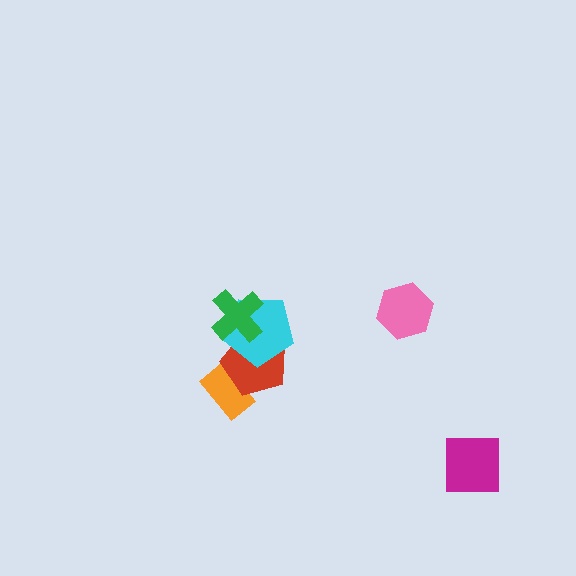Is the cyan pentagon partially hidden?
Yes, it is partially covered by another shape.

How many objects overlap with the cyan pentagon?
2 objects overlap with the cyan pentagon.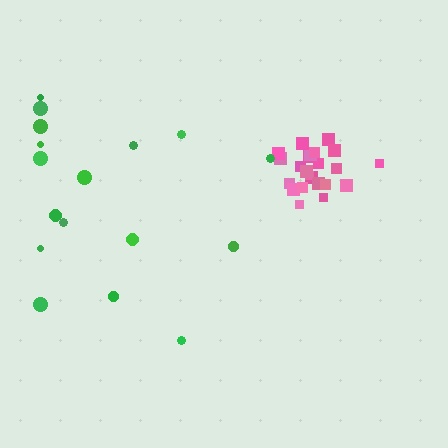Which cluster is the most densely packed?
Pink.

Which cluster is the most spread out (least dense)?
Green.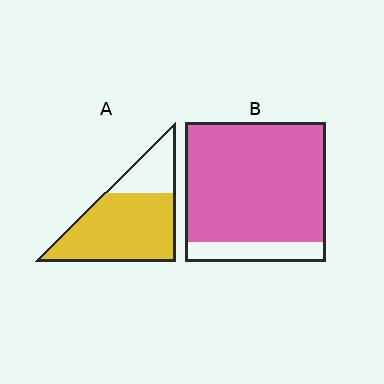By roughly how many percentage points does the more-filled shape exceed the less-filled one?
By roughly 10 percentage points (B over A).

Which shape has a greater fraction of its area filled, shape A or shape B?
Shape B.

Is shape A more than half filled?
Yes.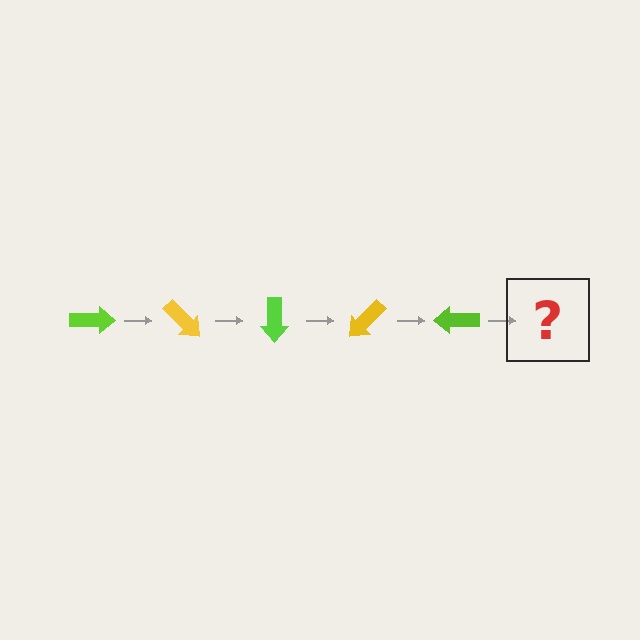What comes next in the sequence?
The next element should be a yellow arrow, rotated 225 degrees from the start.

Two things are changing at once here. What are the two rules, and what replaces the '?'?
The two rules are that it rotates 45 degrees each step and the color cycles through lime and yellow. The '?' should be a yellow arrow, rotated 225 degrees from the start.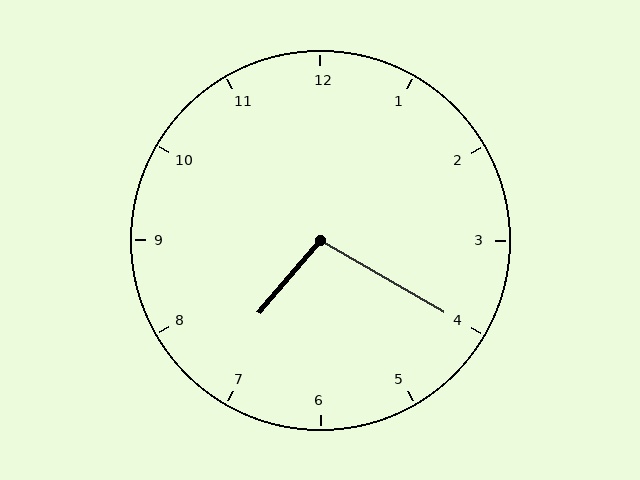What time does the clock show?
7:20.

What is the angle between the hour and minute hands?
Approximately 100 degrees.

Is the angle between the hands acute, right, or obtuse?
It is obtuse.